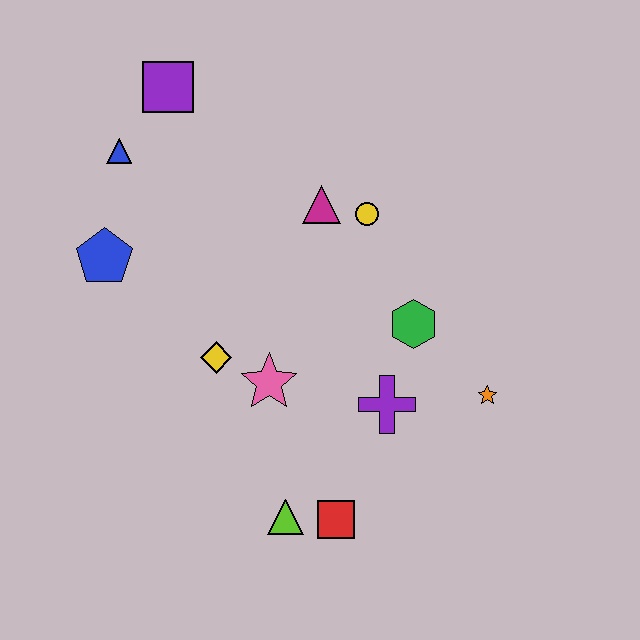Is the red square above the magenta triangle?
No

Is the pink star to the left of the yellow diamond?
No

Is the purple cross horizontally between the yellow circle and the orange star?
Yes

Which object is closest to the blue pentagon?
The blue triangle is closest to the blue pentagon.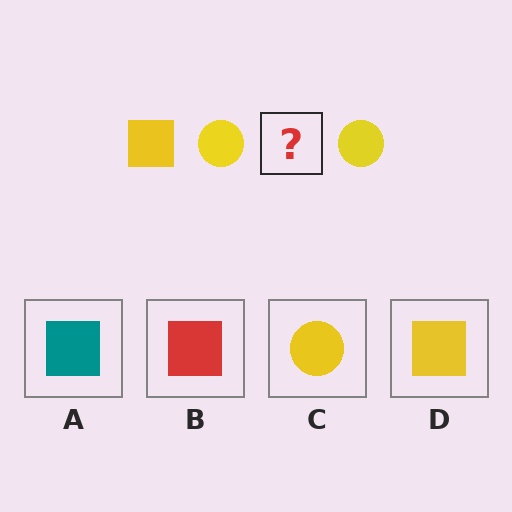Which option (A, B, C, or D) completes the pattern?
D.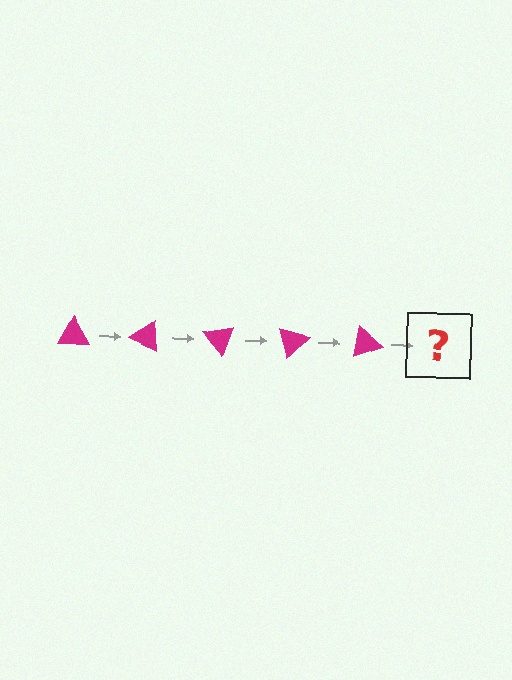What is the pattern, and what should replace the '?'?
The pattern is that the triangle rotates 25 degrees each step. The '?' should be a magenta triangle rotated 125 degrees.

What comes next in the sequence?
The next element should be a magenta triangle rotated 125 degrees.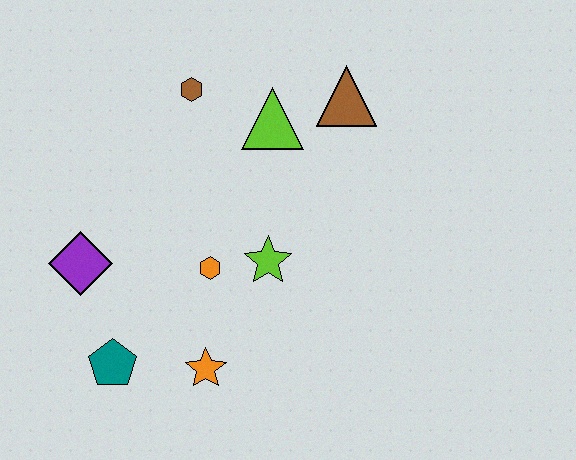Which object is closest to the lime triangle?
The brown triangle is closest to the lime triangle.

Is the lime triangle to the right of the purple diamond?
Yes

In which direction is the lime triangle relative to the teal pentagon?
The lime triangle is above the teal pentagon.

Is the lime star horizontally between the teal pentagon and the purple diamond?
No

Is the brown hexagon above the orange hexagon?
Yes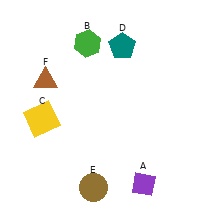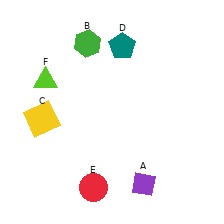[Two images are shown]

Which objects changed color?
E changed from brown to red. F changed from brown to lime.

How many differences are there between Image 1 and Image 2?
There are 2 differences between the two images.